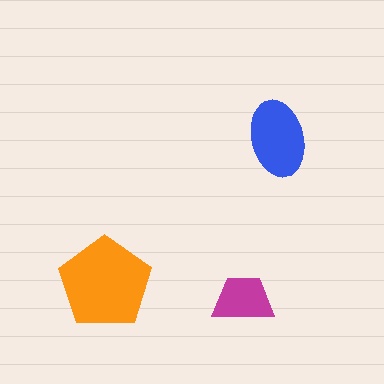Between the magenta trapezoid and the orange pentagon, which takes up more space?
The orange pentagon.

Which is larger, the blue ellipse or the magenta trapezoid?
The blue ellipse.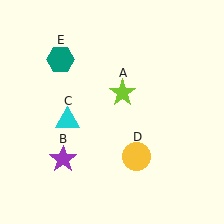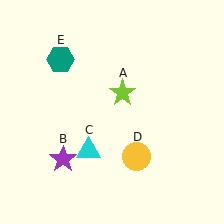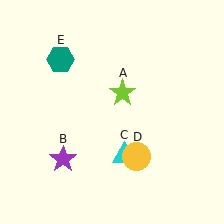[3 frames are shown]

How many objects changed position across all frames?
1 object changed position: cyan triangle (object C).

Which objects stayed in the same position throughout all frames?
Lime star (object A) and purple star (object B) and yellow circle (object D) and teal hexagon (object E) remained stationary.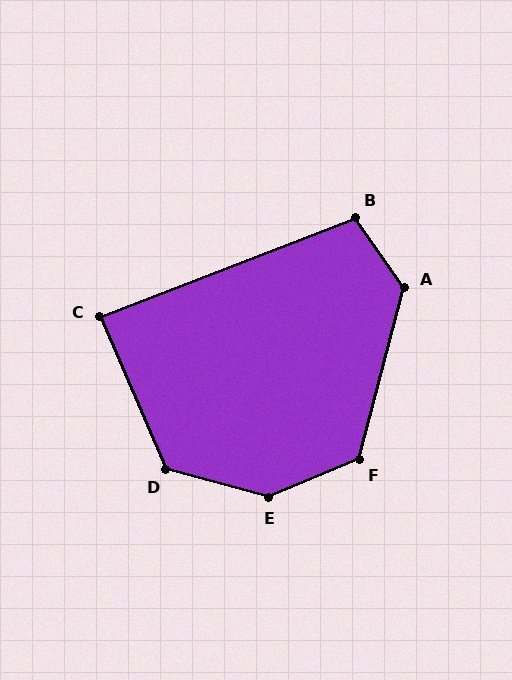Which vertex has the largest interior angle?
E, at approximately 142 degrees.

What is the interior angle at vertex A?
Approximately 130 degrees (obtuse).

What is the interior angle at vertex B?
Approximately 104 degrees (obtuse).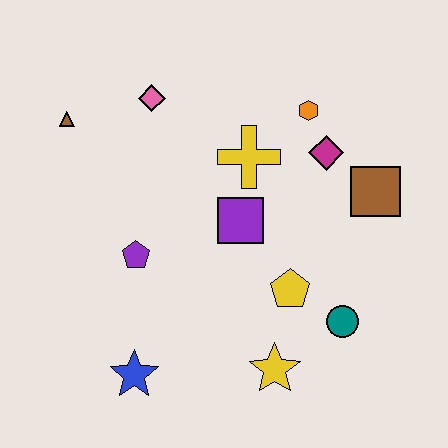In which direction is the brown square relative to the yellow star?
The brown square is above the yellow star.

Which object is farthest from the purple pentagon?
The brown square is farthest from the purple pentagon.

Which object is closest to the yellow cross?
The purple square is closest to the yellow cross.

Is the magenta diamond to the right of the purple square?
Yes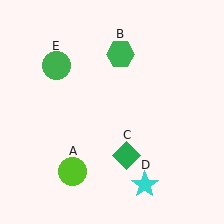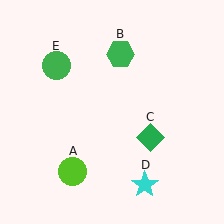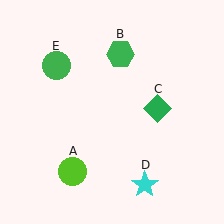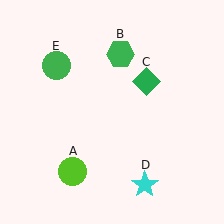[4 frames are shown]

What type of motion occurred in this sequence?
The green diamond (object C) rotated counterclockwise around the center of the scene.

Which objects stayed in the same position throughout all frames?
Lime circle (object A) and green hexagon (object B) and cyan star (object D) and green circle (object E) remained stationary.